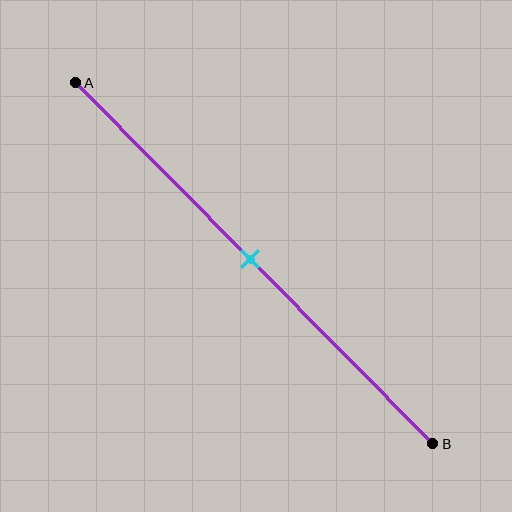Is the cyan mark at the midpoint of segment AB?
Yes, the mark is approximately at the midpoint.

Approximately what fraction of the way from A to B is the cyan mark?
The cyan mark is approximately 50% of the way from A to B.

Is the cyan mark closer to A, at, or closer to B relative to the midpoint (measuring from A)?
The cyan mark is approximately at the midpoint of segment AB.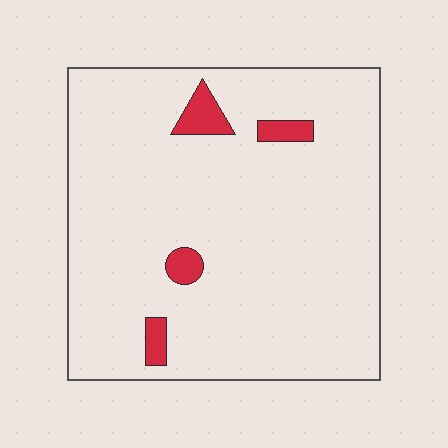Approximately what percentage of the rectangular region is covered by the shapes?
Approximately 5%.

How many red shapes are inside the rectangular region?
4.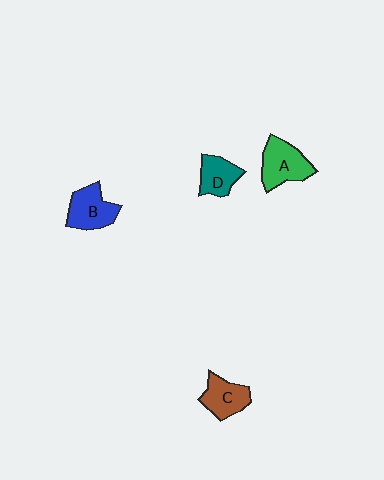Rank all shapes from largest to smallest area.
From largest to smallest: A (green), B (blue), C (brown), D (teal).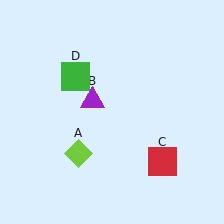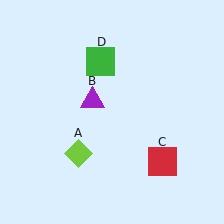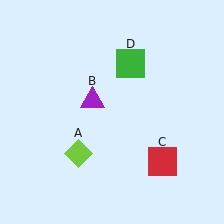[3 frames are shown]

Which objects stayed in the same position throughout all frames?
Lime diamond (object A) and purple triangle (object B) and red square (object C) remained stationary.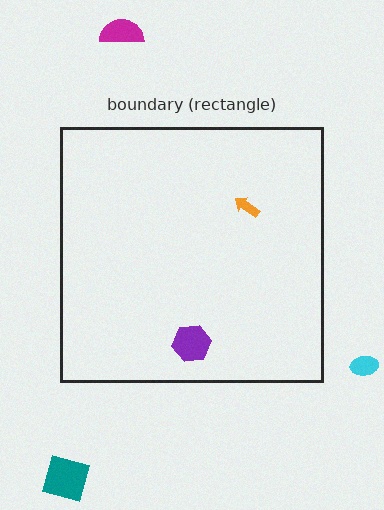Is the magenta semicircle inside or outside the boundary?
Outside.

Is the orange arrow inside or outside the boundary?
Inside.